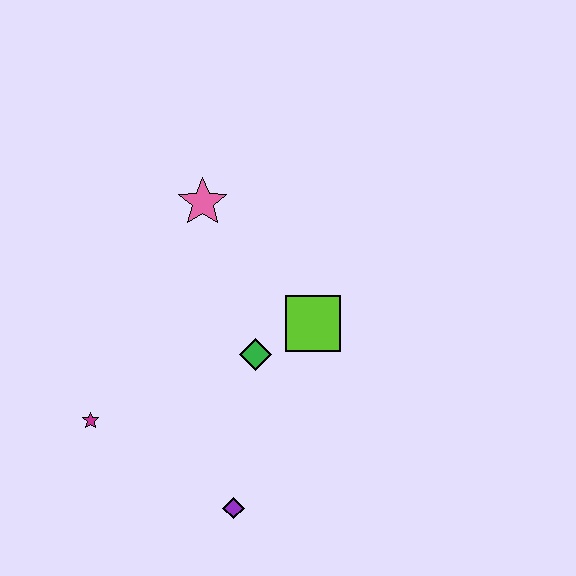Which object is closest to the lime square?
The green diamond is closest to the lime square.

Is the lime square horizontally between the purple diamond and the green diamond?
No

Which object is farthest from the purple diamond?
The pink star is farthest from the purple diamond.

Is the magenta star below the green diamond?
Yes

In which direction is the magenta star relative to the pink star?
The magenta star is below the pink star.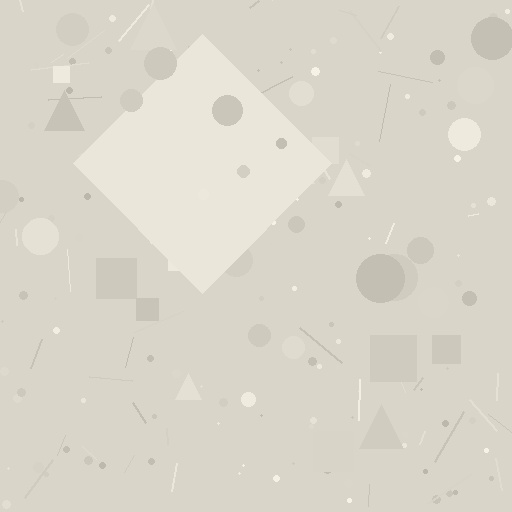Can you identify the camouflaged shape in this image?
The camouflaged shape is a diamond.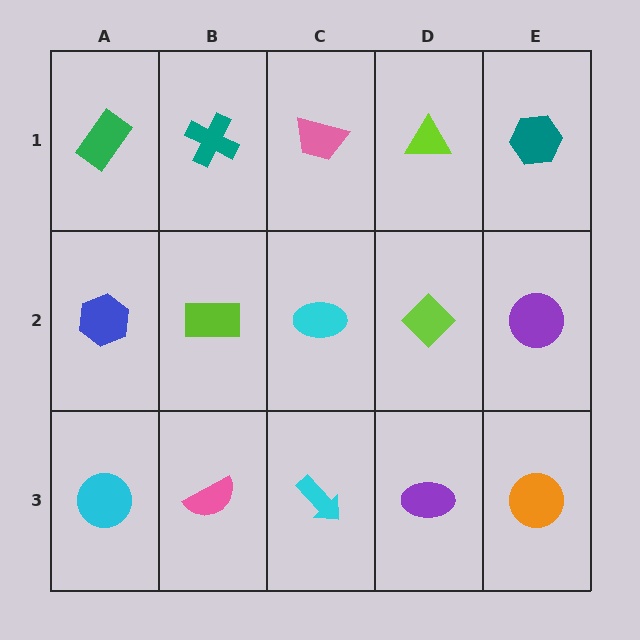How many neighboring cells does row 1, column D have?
3.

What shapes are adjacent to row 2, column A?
A green rectangle (row 1, column A), a cyan circle (row 3, column A), a lime rectangle (row 2, column B).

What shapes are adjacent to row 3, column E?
A purple circle (row 2, column E), a purple ellipse (row 3, column D).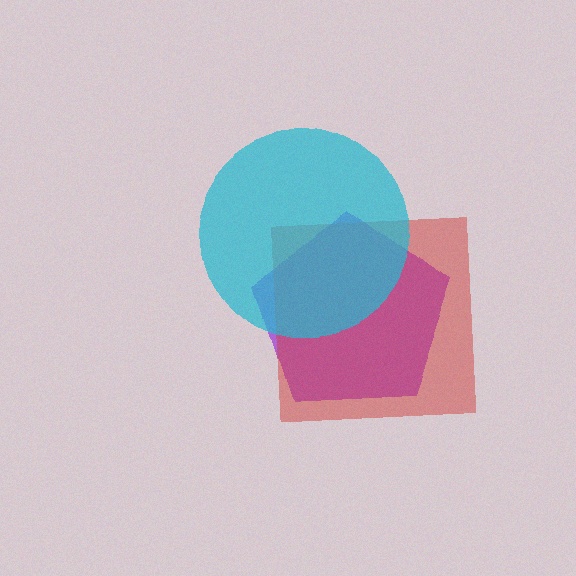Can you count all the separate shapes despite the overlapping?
Yes, there are 3 separate shapes.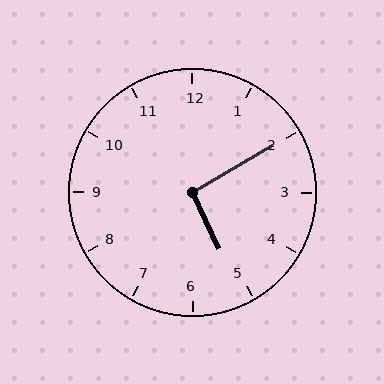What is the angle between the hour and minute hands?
Approximately 95 degrees.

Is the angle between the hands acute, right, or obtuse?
It is right.